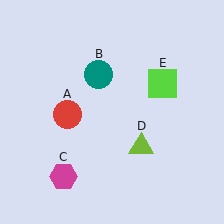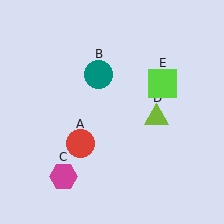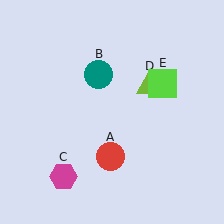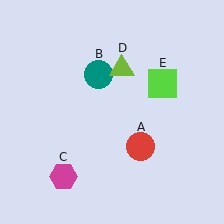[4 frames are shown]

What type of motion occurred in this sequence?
The red circle (object A), lime triangle (object D) rotated counterclockwise around the center of the scene.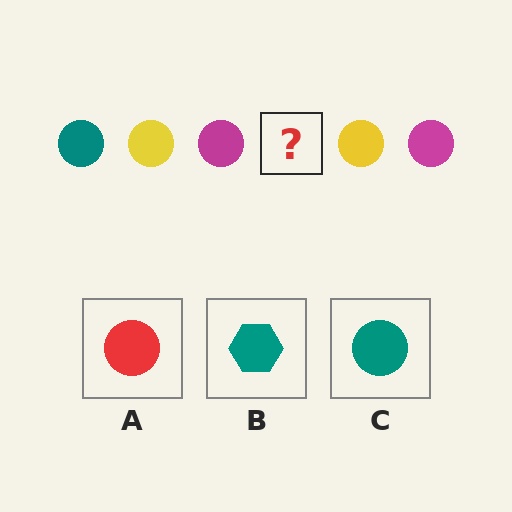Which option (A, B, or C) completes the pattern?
C.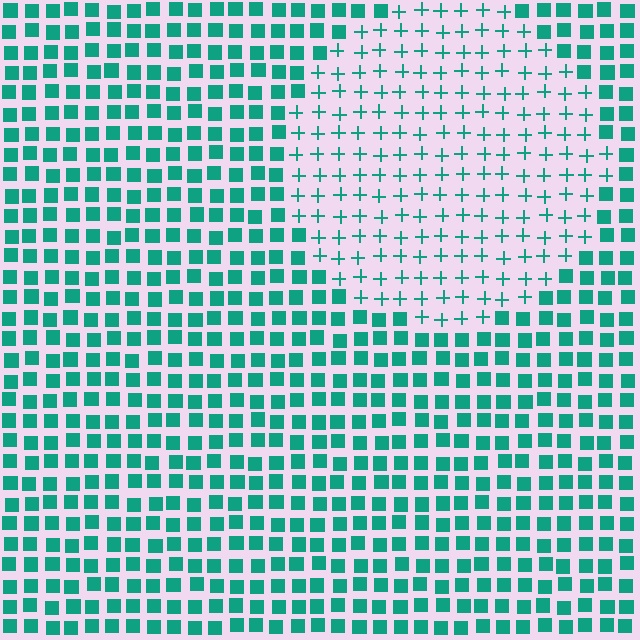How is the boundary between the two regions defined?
The boundary is defined by a change in element shape: plus signs inside vs. squares outside. All elements share the same color and spacing.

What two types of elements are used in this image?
The image uses plus signs inside the circle region and squares outside it.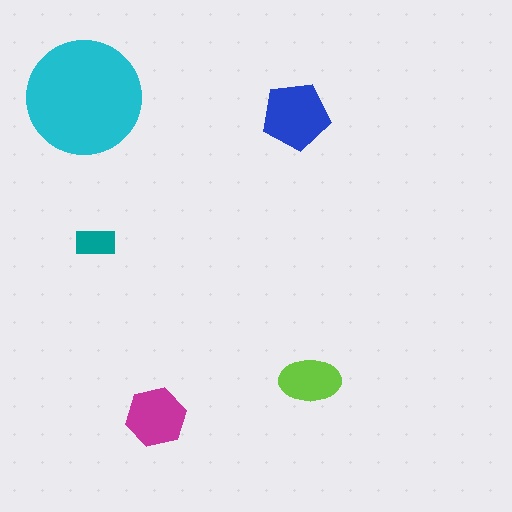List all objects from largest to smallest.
The cyan circle, the blue pentagon, the magenta hexagon, the lime ellipse, the teal rectangle.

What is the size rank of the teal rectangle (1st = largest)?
5th.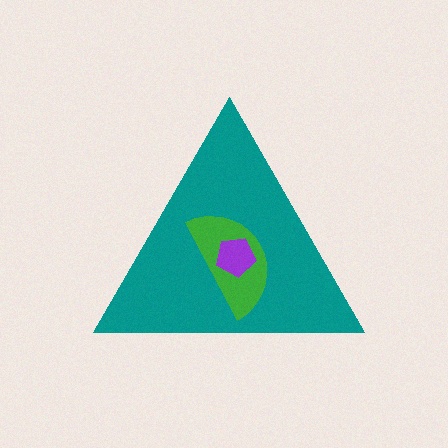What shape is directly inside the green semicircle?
The purple pentagon.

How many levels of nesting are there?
3.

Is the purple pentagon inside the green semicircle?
Yes.